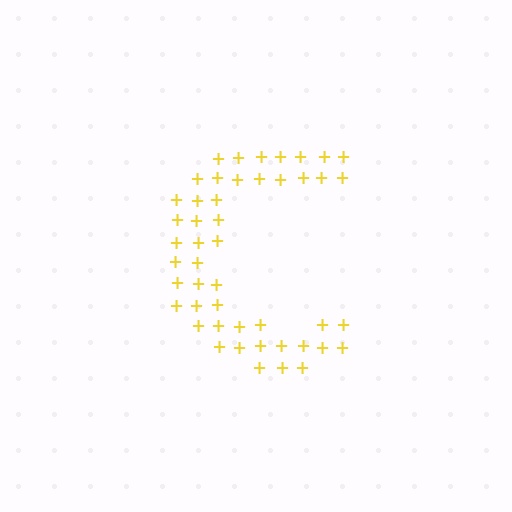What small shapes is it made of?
It is made of small plus signs.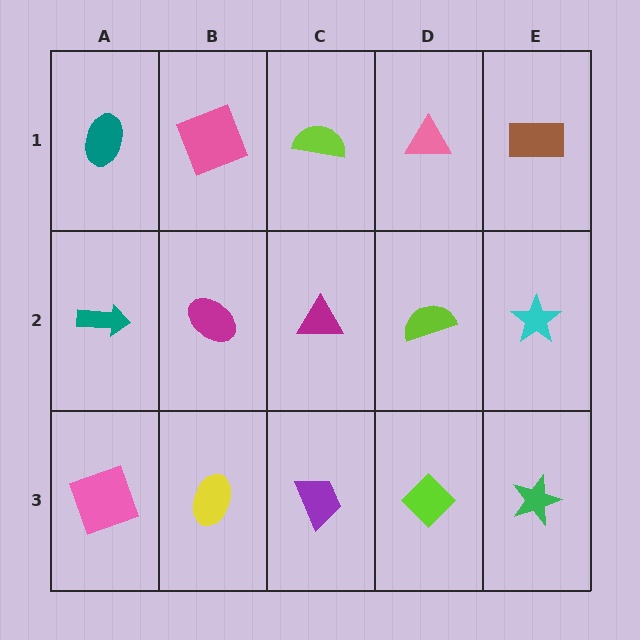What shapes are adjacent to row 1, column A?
A teal arrow (row 2, column A), a pink square (row 1, column B).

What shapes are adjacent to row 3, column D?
A lime semicircle (row 2, column D), a purple trapezoid (row 3, column C), a green star (row 3, column E).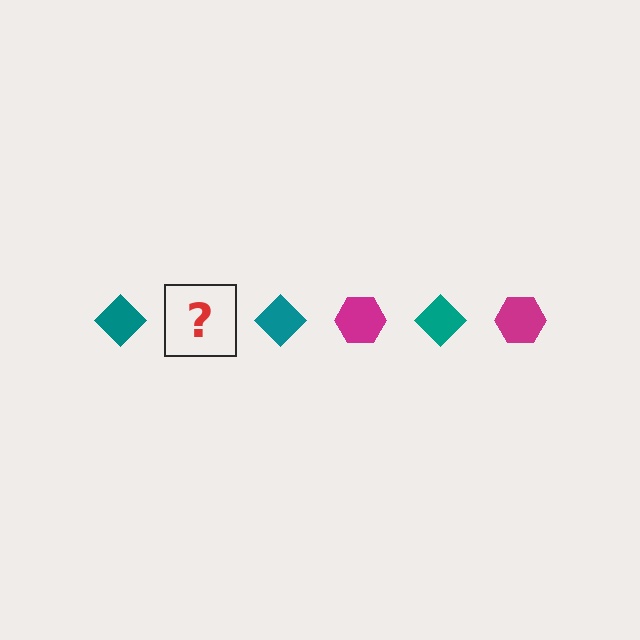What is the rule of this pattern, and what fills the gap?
The rule is that the pattern alternates between teal diamond and magenta hexagon. The gap should be filled with a magenta hexagon.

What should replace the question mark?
The question mark should be replaced with a magenta hexagon.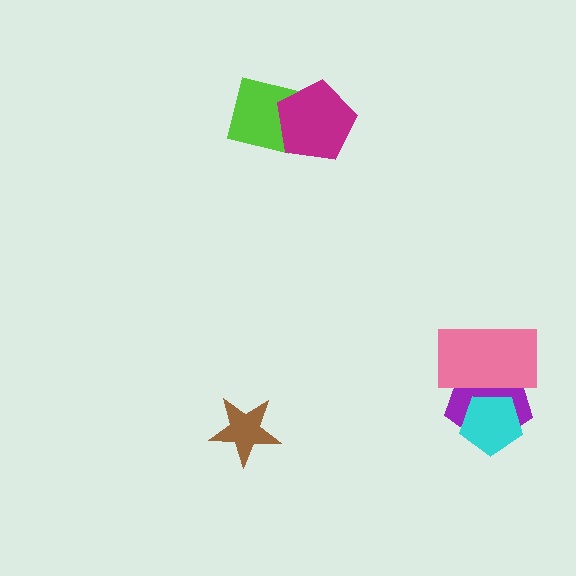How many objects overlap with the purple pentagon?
2 objects overlap with the purple pentagon.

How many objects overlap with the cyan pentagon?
2 objects overlap with the cyan pentagon.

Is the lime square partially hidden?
Yes, it is partially covered by another shape.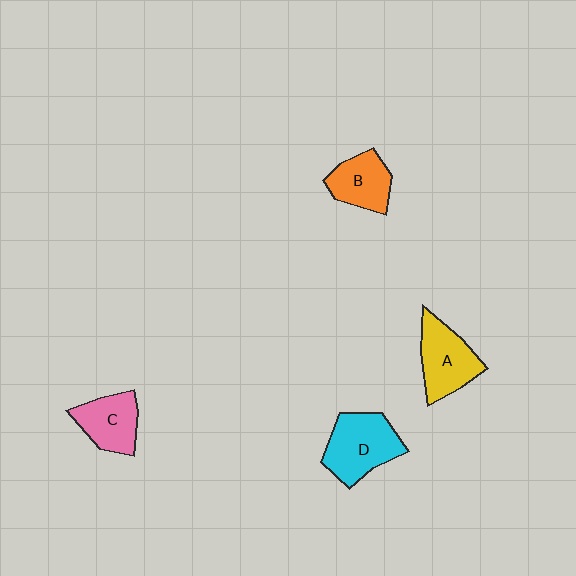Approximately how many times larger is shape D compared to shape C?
Approximately 1.3 times.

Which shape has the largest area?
Shape D (cyan).